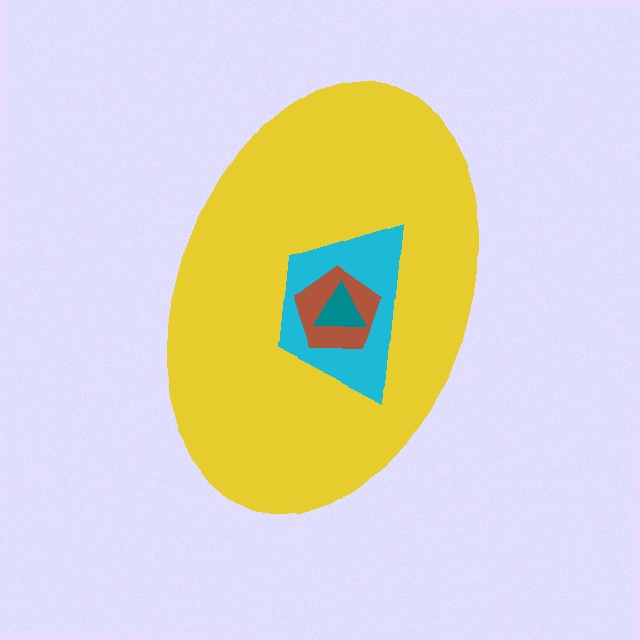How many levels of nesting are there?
4.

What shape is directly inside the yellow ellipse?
The cyan trapezoid.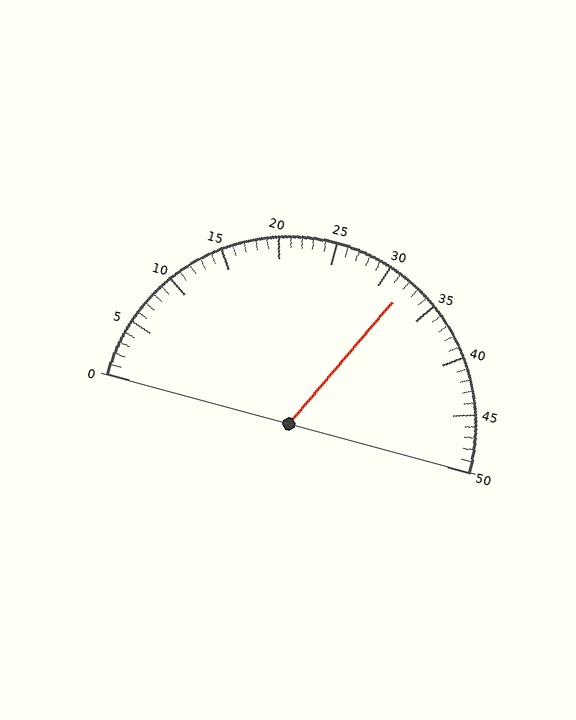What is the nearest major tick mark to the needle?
The nearest major tick mark is 30.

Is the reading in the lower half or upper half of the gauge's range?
The reading is in the upper half of the range (0 to 50).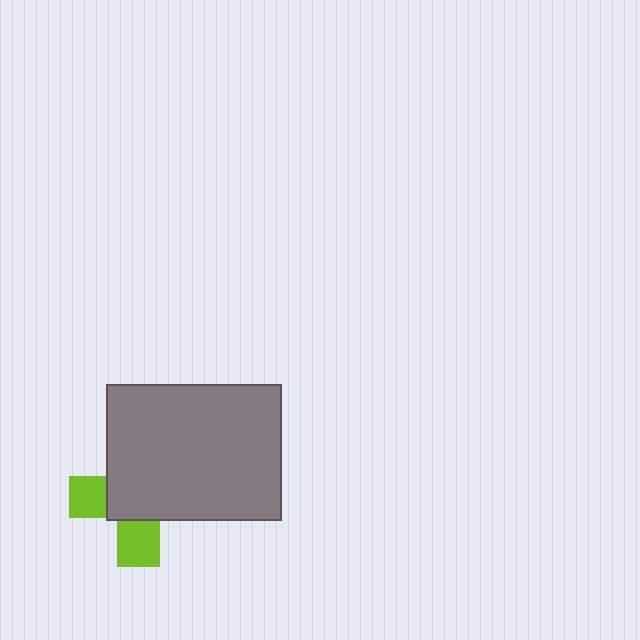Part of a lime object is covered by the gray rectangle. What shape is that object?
It is a cross.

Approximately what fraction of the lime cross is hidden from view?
Roughly 66% of the lime cross is hidden behind the gray rectangle.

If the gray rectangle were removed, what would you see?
You would see the complete lime cross.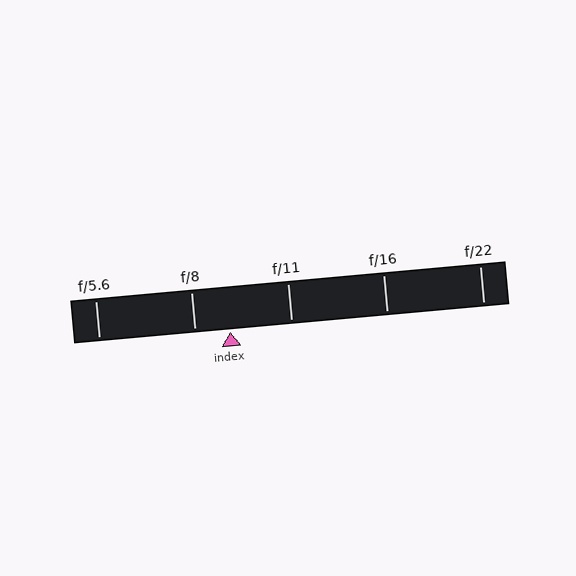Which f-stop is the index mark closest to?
The index mark is closest to f/8.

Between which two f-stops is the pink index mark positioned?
The index mark is between f/8 and f/11.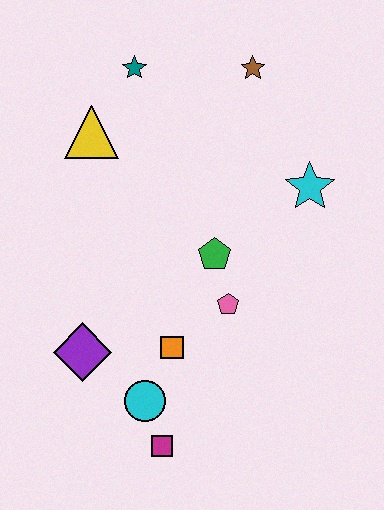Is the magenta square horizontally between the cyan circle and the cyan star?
Yes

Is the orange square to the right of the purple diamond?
Yes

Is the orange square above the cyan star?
No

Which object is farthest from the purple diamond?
The brown star is farthest from the purple diamond.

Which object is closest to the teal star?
The yellow triangle is closest to the teal star.